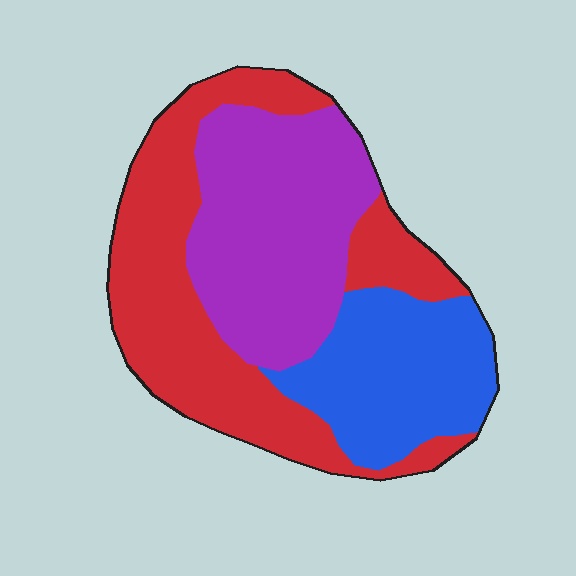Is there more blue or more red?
Red.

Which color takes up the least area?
Blue, at roughly 25%.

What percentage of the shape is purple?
Purple takes up about one third (1/3) of the shape.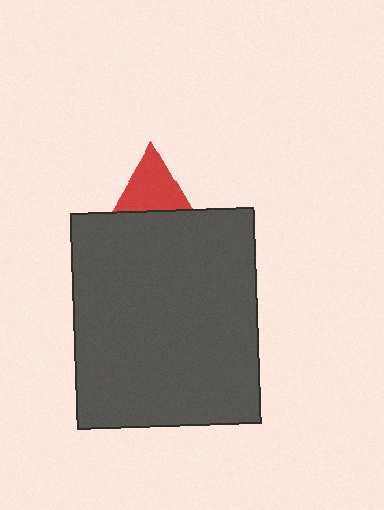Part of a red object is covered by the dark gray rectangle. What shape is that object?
It is a triangle.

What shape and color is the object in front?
The object in front is a dark gray rectangle.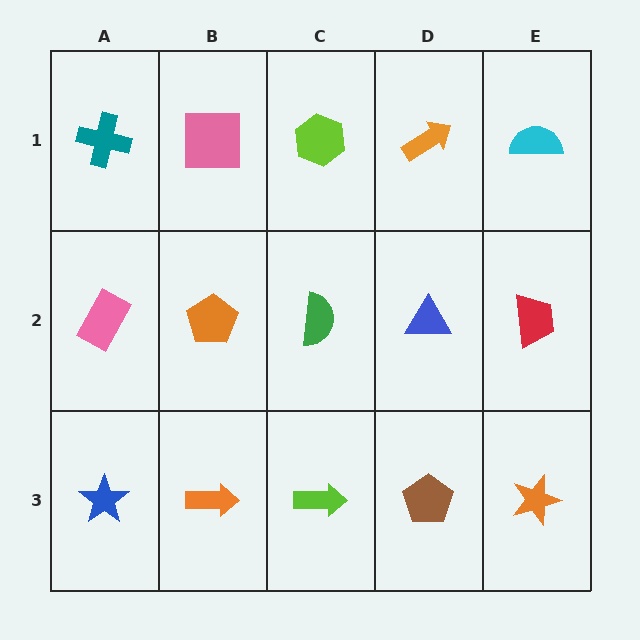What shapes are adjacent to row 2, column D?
An orange arrow (row 1, column D), a brown pentagon (row 3, column D), a green semicircle (row 2, column C), a red trapezoid (row 2, column E).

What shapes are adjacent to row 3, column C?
A green semicircle (row 2, column C), an orange arrow (row 3, column B), a brown pentagon (row 3, column D).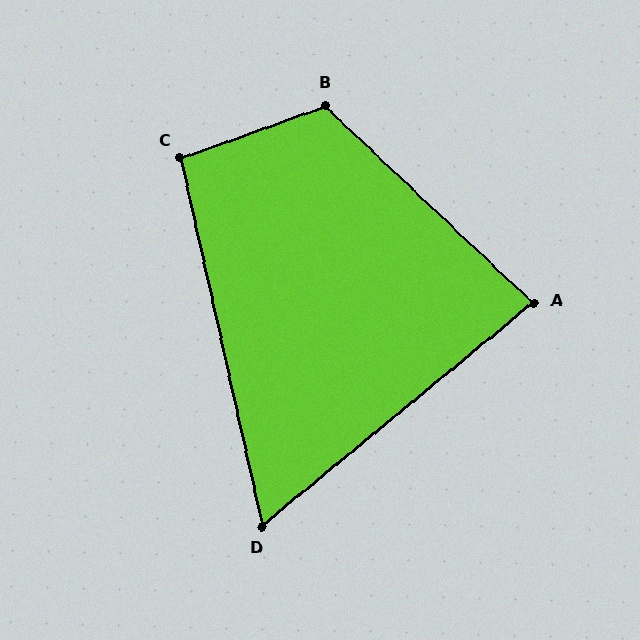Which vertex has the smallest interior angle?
D, at approximately 63 degrees.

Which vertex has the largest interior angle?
B, at approximately 117 degrees.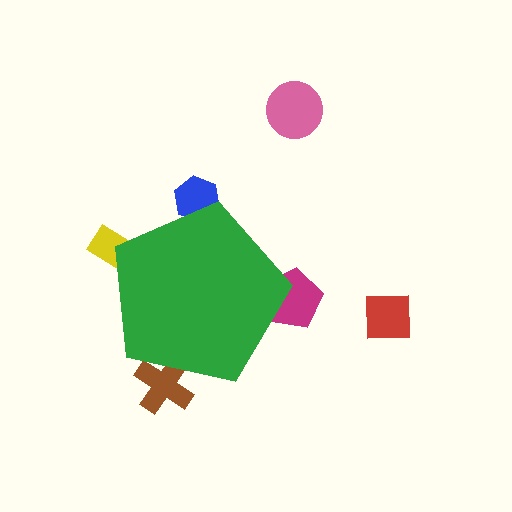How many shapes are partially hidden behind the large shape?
4 shapes are partially hidden.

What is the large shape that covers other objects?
A green pentagon.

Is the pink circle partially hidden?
No, the pink circle is fully visible.